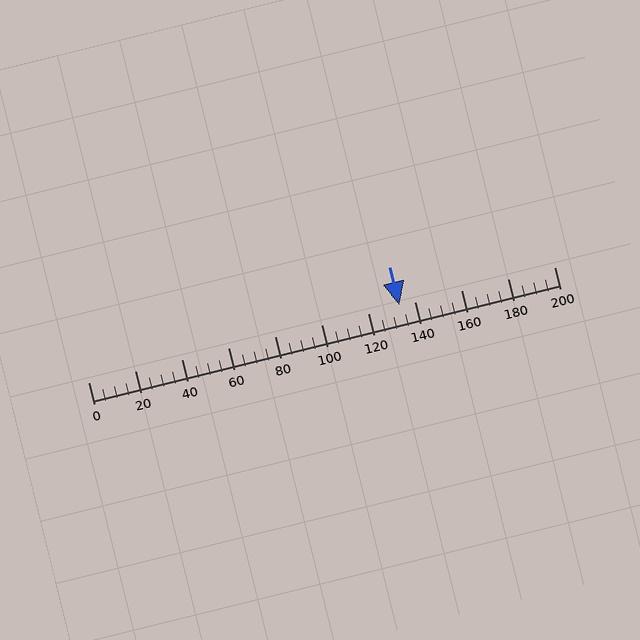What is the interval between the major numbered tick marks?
The major tick marks are spaced 20 units apart.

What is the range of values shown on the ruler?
The ruler shows values from 0 to 200.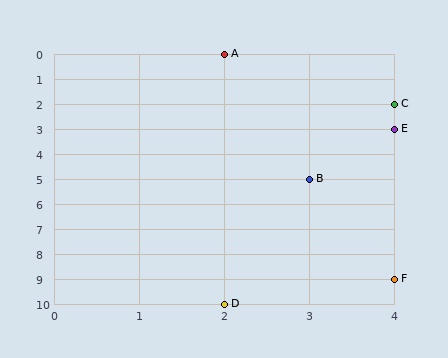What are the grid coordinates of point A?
Point A is at grid coordinates (2, 0).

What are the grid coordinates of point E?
Point E is at grid coordinates (4, 3).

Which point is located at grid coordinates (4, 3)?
Point E is at (4, 3).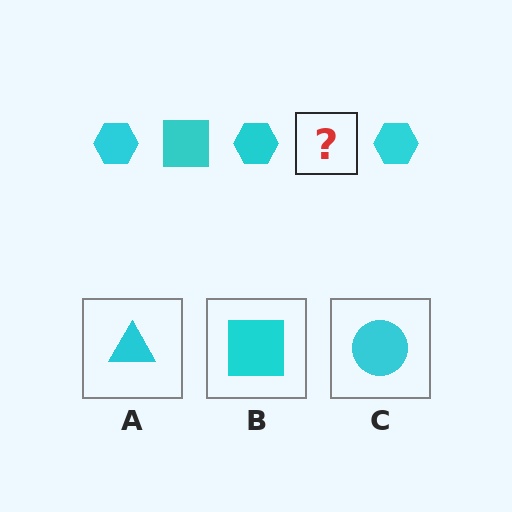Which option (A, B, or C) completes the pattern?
B.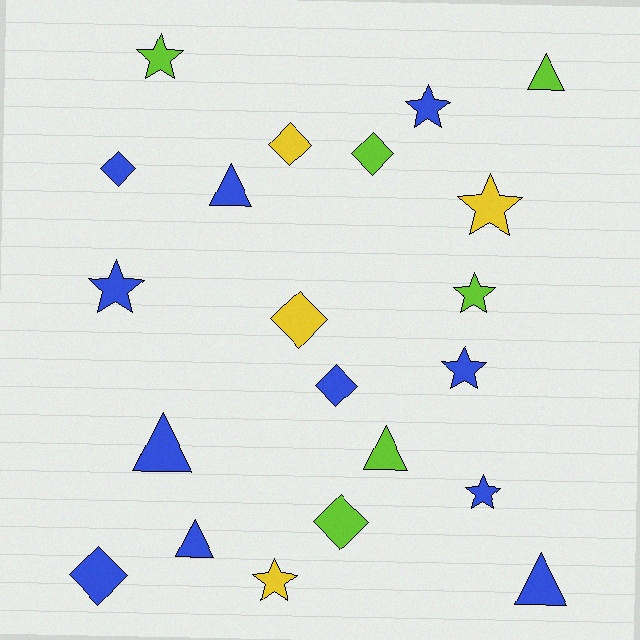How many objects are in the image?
There are 21 objects.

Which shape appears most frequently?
Star, with 8 objects.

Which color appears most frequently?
Blue, with 11 objects.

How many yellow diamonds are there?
There are 2 yellow diamonds.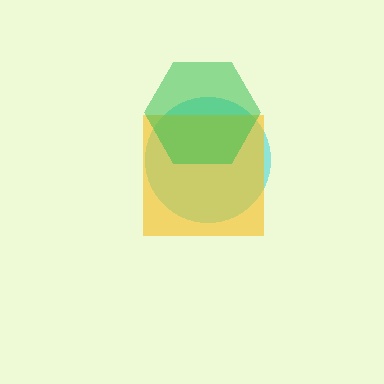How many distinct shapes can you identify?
There are 3 distinct shapes: a cyan circle, a yellow square, a green hexagon.